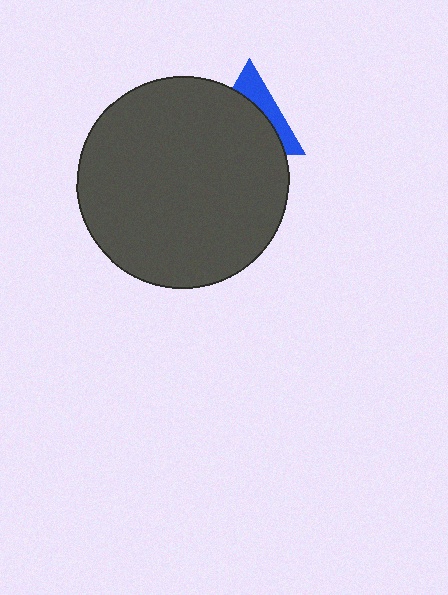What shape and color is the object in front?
The object in front is a dark gray circle.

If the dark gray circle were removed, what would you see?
You would see the complete blue triangle.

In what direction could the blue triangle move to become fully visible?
The blue triangle could move up. That would shift it out from behind the dark gray circle entirely.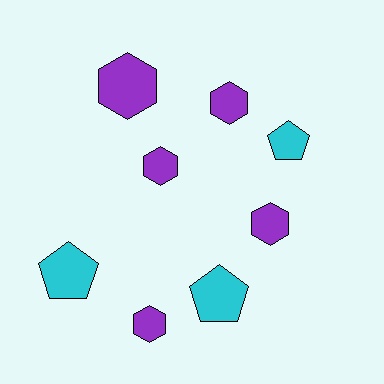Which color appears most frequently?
Purple, with 5 objects.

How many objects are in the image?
There are 8 objects.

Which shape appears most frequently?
Hexagon, with 5 objects.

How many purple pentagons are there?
There are no purple pentagons.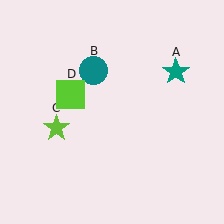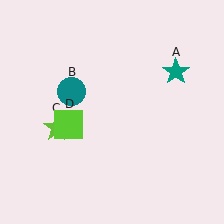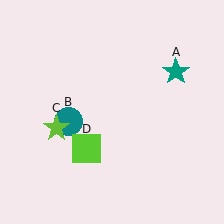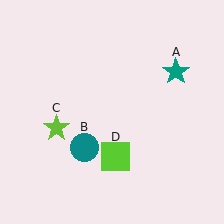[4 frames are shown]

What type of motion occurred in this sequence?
The teal circle (object B), lime square (object D) rotated counterclockwise around the center of the scene.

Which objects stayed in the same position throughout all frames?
Teal star (object A) and lime star (object C) remained stationary.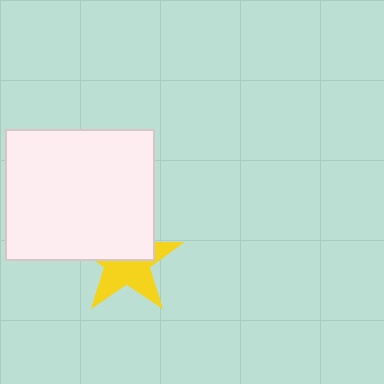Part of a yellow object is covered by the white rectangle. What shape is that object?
It is a star.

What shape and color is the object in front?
The object in front is a white rectangle.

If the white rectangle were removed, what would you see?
You would see the complete yellow star.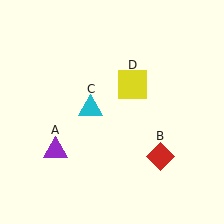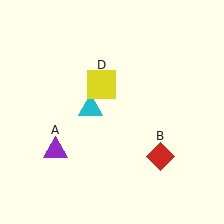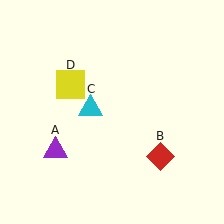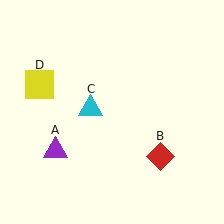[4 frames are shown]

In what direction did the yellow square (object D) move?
The yellow square (object D) moved left.